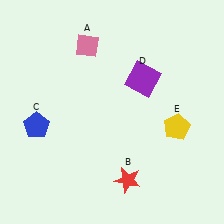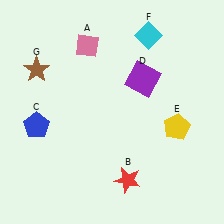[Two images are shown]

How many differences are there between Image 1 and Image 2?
There are 2 differences between the two images.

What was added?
A cyan diamond (F), a brown star (G) were added in Image 2.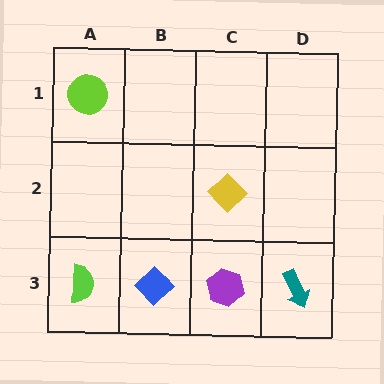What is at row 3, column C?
A purple hexagon.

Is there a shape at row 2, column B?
No, that cell is empty.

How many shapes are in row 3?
4 shapes.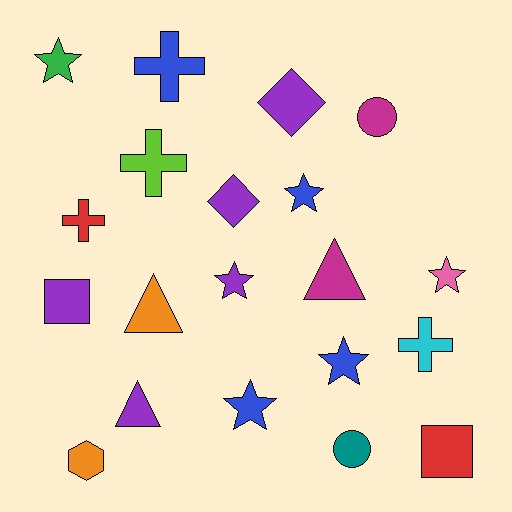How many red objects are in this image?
There are 2 red objects.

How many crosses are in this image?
There are 4 crosses.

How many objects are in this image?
There are 20 objects.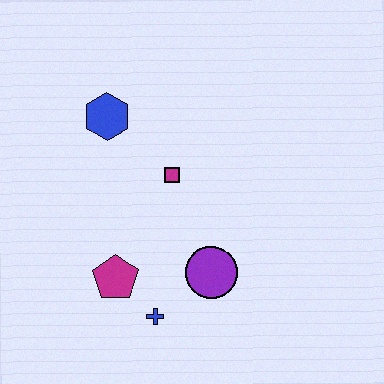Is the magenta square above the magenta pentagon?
Yes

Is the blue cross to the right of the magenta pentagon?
Yes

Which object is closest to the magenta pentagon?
The blue cross is closest to the magenta pentagon.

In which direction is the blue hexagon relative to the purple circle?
The blue hexagon is above the purple circle.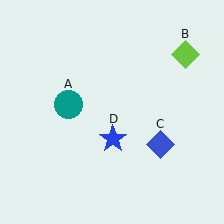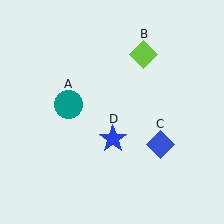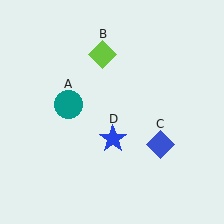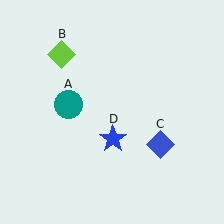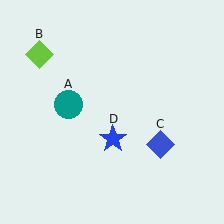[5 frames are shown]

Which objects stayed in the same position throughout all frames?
Teal circle (object A) and blue diamond (object C) and blue star (object D) remained stationary.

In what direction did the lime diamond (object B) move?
The lime diamond (object B) moved left.